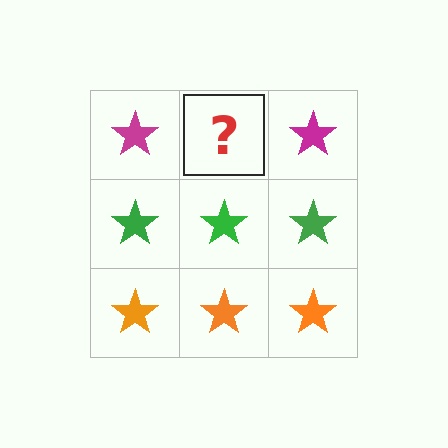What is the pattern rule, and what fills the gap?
The rule is that each row has a consistent color. The gap should be filled with a magenta star.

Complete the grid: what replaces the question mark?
The question mark should be replaced with a magenta star.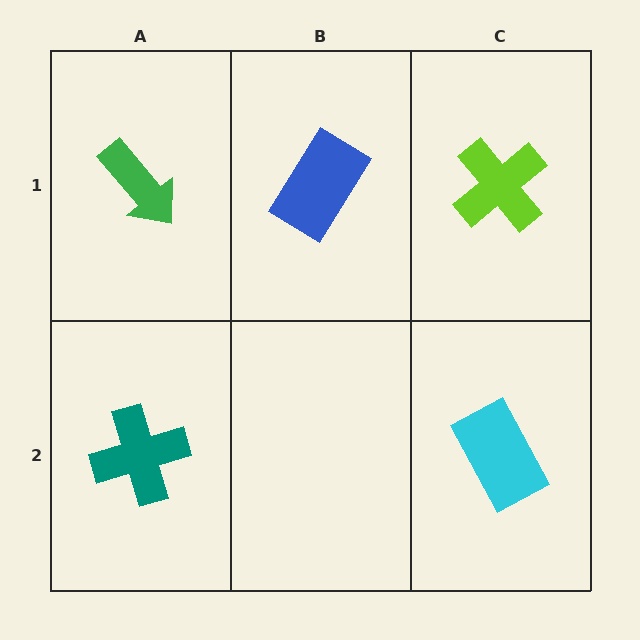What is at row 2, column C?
A cyan rectangle.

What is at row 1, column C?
A lime cross.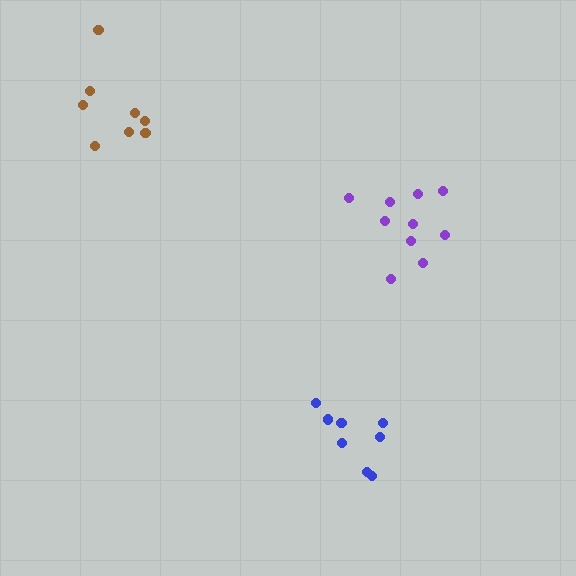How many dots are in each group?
Group 1: 10 dots, Group 2: 8 dots, Group 3: 8 dots (26 total).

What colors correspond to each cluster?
The clusters are colored: purple, blue, brown.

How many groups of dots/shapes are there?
There are 3 groups.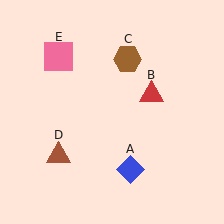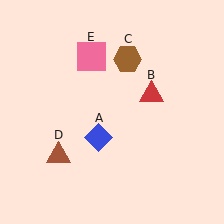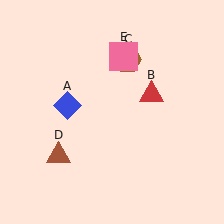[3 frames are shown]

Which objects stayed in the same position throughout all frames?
Red triangle (object B) and brown hexagon (object C) and brown triangle (object D) remained stationary.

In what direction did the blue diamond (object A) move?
The blue diamond (object A) moved up and to the left.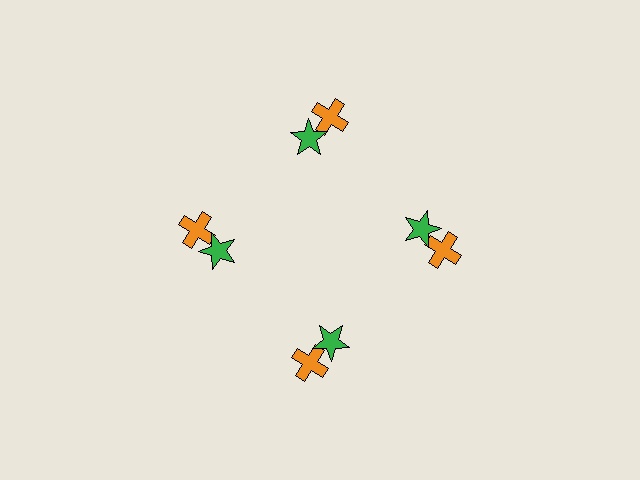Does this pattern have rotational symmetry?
Yes, this pattern has 4-fold rotational symmetry. It looks the same after rotating 90 degrees around the center.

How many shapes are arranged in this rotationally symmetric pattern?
There are 8 shapes, arranged in 4 groups of 2.